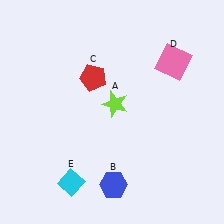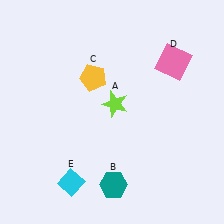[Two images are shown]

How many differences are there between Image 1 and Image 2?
There are 2 differences between the two images.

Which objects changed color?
B changed from blue to teal. C changed from red to yellow.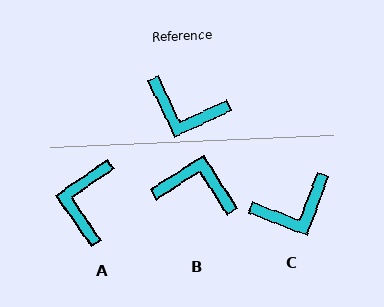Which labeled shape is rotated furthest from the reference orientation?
B, about 173 degrees away.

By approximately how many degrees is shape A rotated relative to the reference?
Approximately 81 degrees clockwise.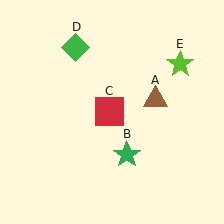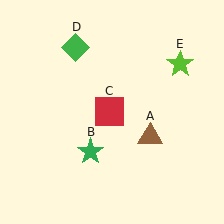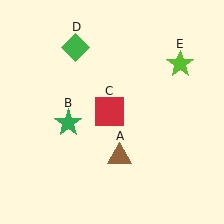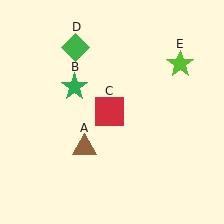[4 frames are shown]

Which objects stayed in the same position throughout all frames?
Red square (object C) and green diamond (object D) and lime star (object E) remained stationary.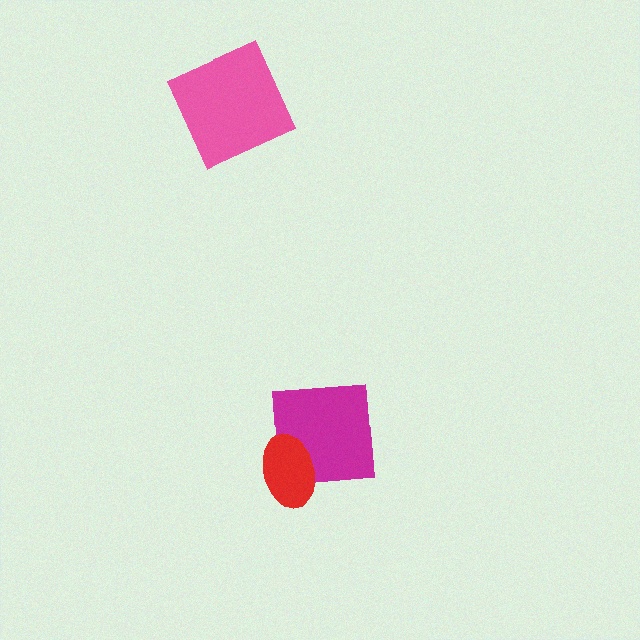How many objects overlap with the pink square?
0 objects overlap with the pink square.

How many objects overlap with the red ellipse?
1 object overlaps with the red ellipse.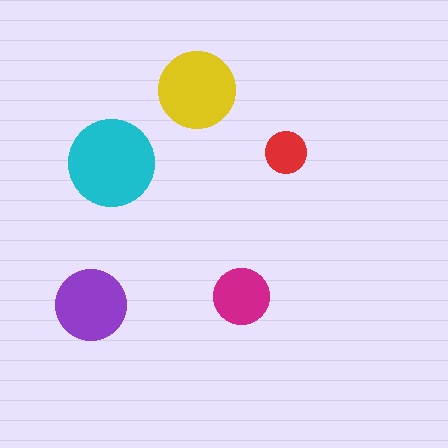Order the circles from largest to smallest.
the cyan one, the yellow one, the purple one, the magenta one, the red one.